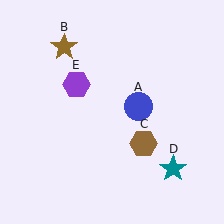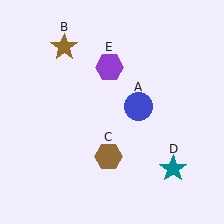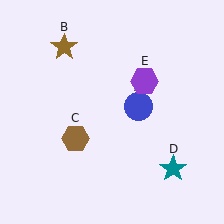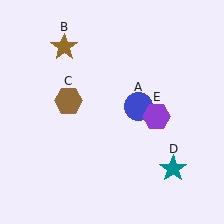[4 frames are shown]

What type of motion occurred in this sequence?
The brown hexagon (object C), purple hexagon (object E) rotated clockwise around the center of the scene.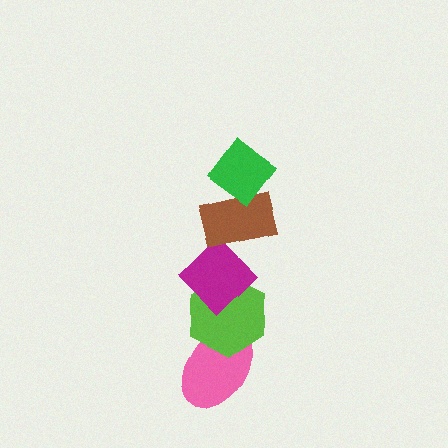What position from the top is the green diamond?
The green diamond is 1st from the top.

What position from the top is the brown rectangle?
The brown rectangle is 2nd from the top.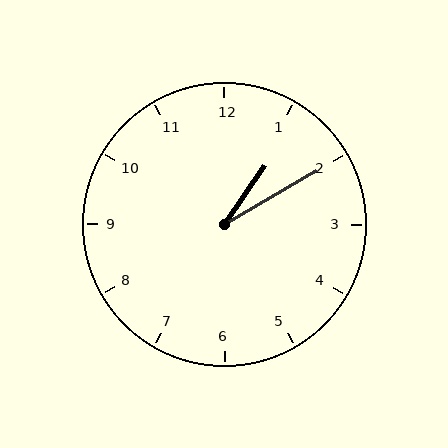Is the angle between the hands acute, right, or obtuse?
It is acute.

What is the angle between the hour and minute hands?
Approximately 25 degrees.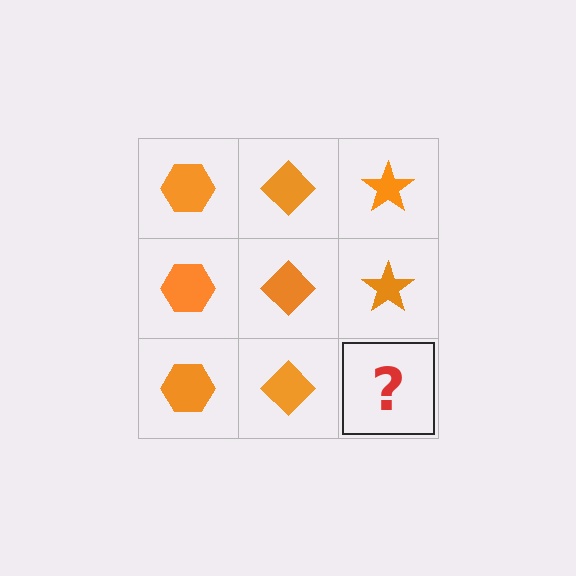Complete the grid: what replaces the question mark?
The question mark should be replaced with an orange star.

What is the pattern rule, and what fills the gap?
The rule is that each column has a consistent shape. The gap should be filled with an orange star.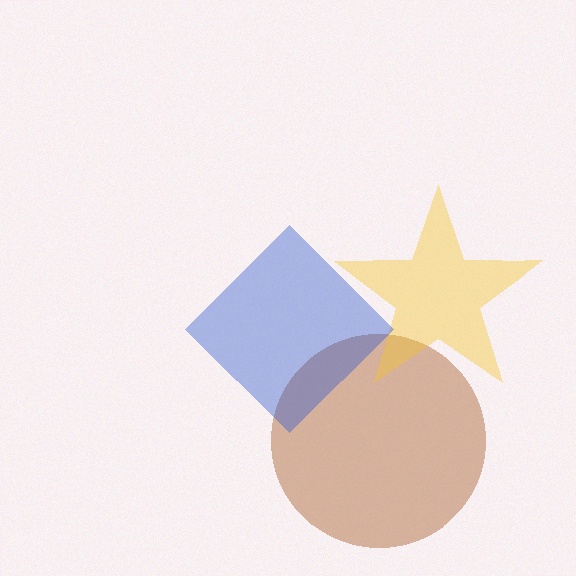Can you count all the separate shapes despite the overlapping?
Yes, there are 3 separate shapes.